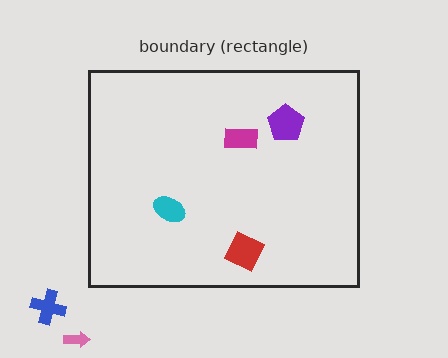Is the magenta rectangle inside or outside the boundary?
Inside.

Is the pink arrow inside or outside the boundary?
Outside.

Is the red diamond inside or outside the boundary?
Inside.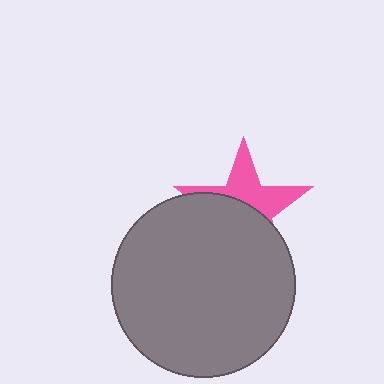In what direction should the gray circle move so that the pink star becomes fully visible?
The gray circle should move down. That is the shortest direction to clear the overlap and leave the pink star fully visible.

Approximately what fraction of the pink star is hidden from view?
Roughly 56% of the pink star is hidden behind the gray circle.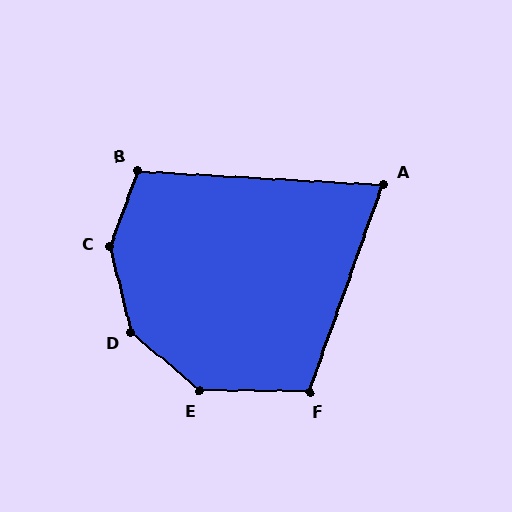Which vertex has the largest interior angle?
C, at approximately 146 degrees.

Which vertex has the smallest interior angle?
A, at approximately 74 degrees.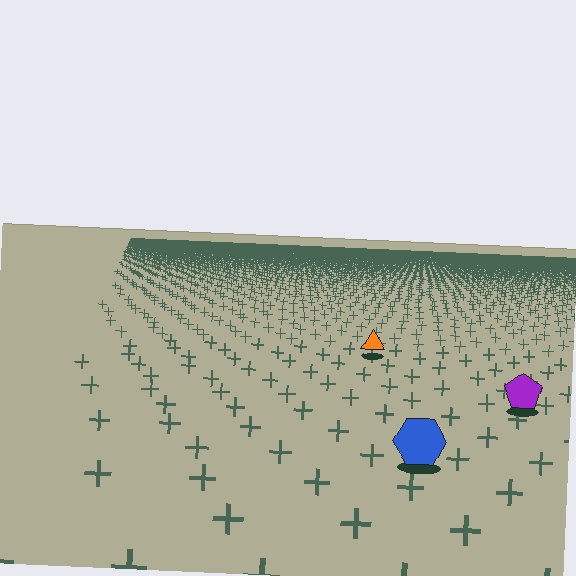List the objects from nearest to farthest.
From nearest to farthest: the blue hexagon, the purple pentagon, the orange triangle.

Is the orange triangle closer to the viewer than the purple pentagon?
No. The purple pentagon is closer — you can tell from the texture gradient: the ground texture is coarser near it.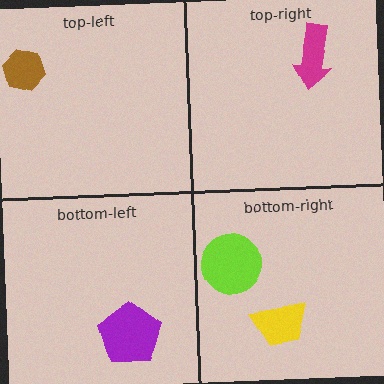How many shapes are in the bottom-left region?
1.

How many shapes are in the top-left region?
1.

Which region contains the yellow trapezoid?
The bottom-right region.